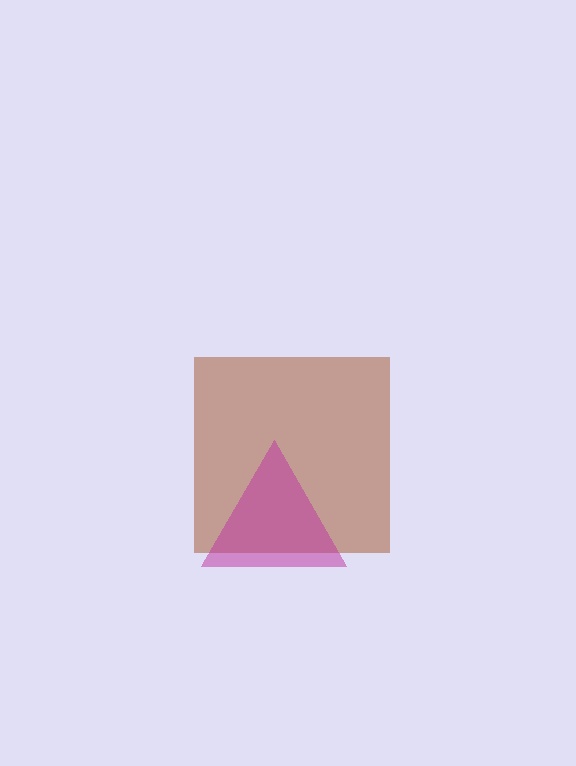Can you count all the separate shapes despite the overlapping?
Yes, there are 2 separate shapes.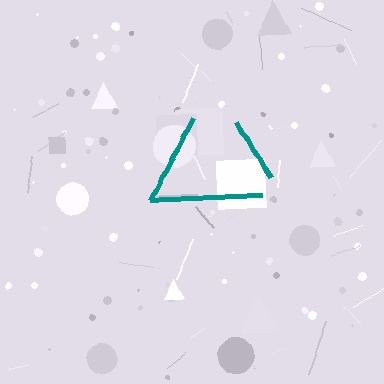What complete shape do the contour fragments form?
The contour fragments form a triangle.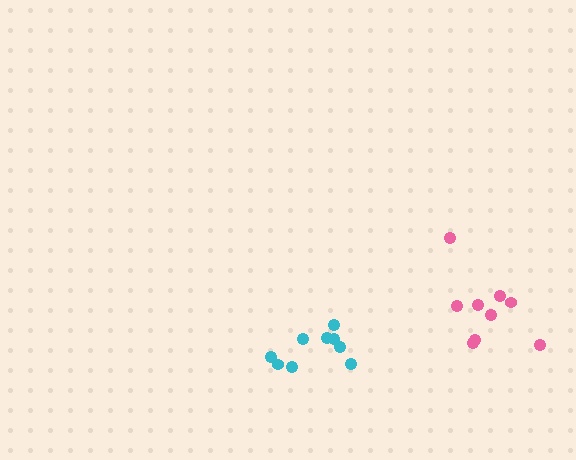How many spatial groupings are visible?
There are 2 spatial groupings.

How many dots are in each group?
Group 1: 9 dots, Group 2: 9 dots (18 total).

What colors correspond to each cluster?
The clusters are colored: pink, cyan.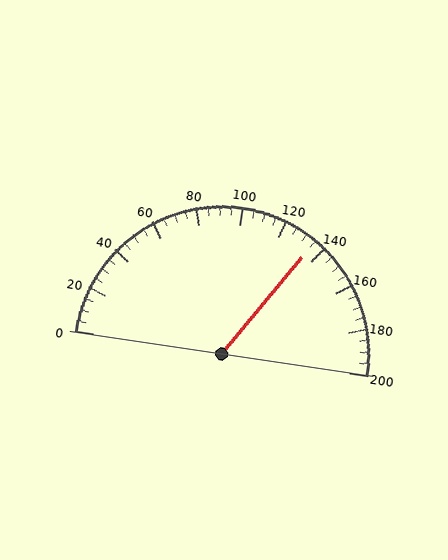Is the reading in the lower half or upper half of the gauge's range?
The reading is in the upper half of the range (0 to 200).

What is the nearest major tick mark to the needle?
The nearest major tick mark is 140.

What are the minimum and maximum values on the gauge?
The gauge ranges from 0 to 200.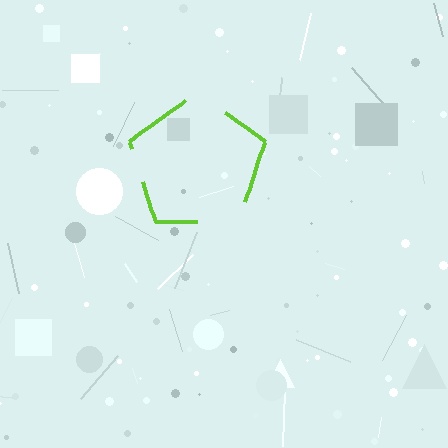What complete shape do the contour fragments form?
The contour fragments form a pentagon.